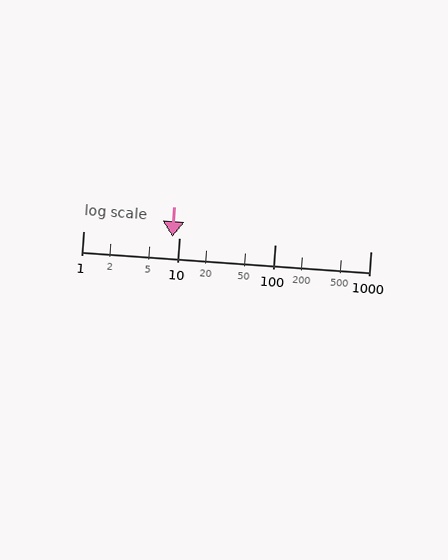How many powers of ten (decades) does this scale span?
The scale spans 3 decades, from 1 to 1000.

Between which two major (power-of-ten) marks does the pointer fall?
The pointer is between 1 and 10.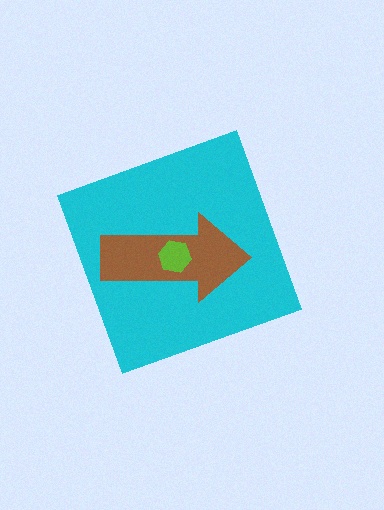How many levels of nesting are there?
3.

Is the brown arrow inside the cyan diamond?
Yes.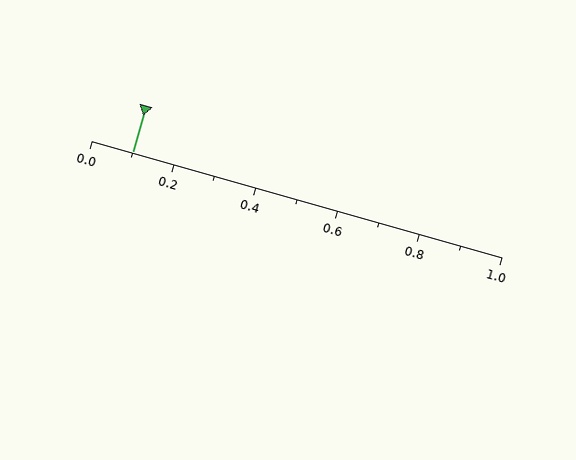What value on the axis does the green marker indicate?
The marker indicates approximately 0.1.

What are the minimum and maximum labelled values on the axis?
The axis runs from 0.0 to 1.0.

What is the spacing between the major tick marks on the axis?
The major ticks are spaced 0.2 apart.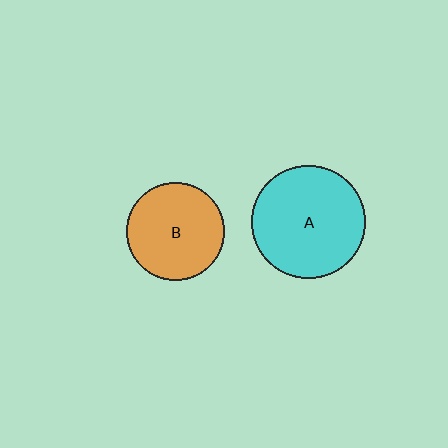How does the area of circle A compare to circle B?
Approximately 1.4 times.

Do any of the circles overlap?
No, none of the circles overlap.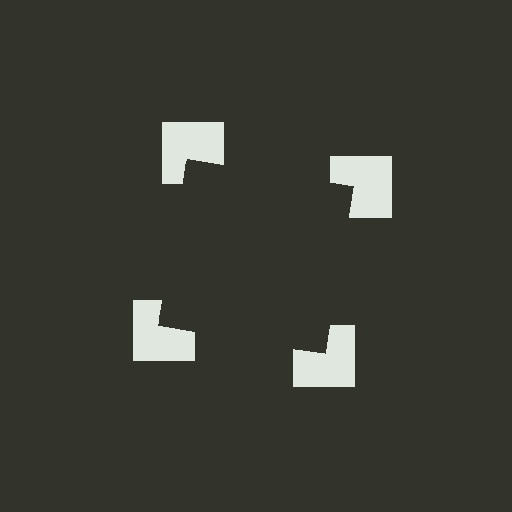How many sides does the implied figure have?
4 sides.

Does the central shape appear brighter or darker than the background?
It typically appears slightly darker than the background, even though no actual brightness change is drawn.